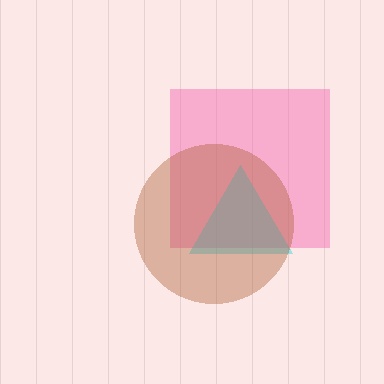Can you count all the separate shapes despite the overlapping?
Yes, there are 3 separate shapes.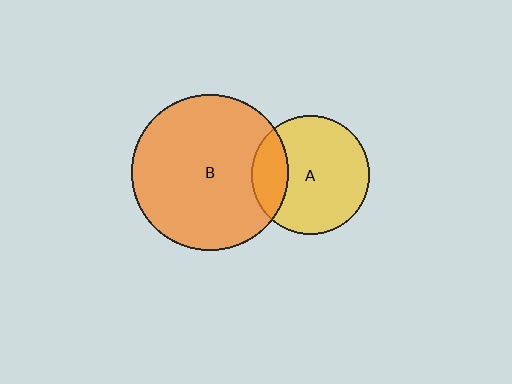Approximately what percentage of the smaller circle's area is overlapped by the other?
Approximately 20%.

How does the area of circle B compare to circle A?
Approximately 1.8 times.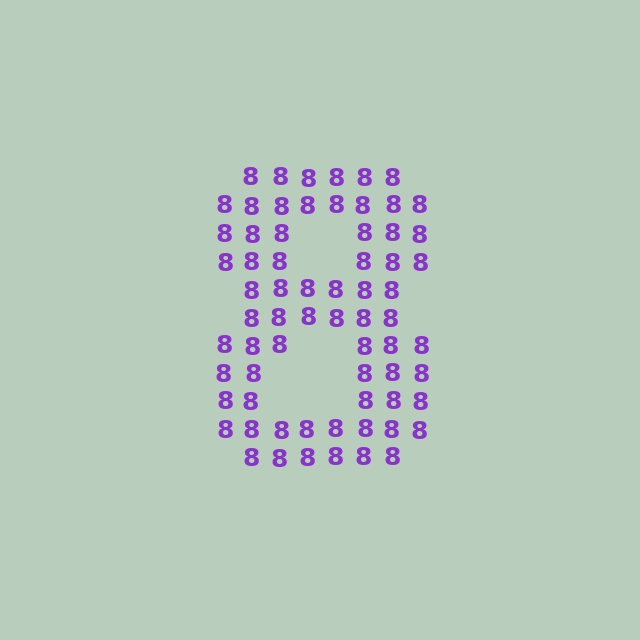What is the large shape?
The large shape is the digit 8.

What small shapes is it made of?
It is made of small digit 8's.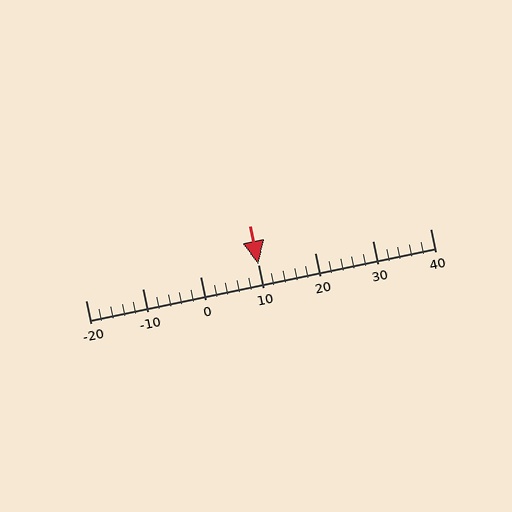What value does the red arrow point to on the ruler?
The red arrow points to approximately 10.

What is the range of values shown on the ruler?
The ruler shows values from -20 to 40.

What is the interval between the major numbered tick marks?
The major tick marks are spaced 10 units apart.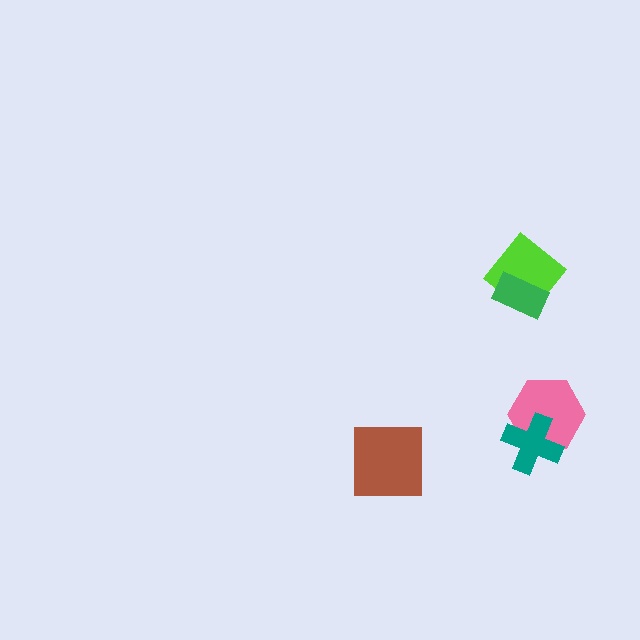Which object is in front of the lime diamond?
The green rectangle is in front of the lime diamond.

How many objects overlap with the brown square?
0 objects overlap with the brown square.